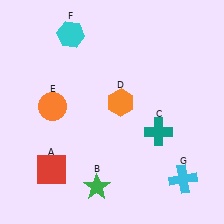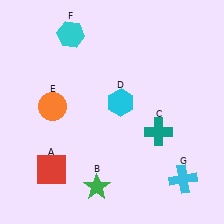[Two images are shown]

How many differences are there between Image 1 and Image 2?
There is 1 difference between the two images.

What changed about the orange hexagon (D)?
In Image 1, D is orange. In Image 2, it changed to cyan.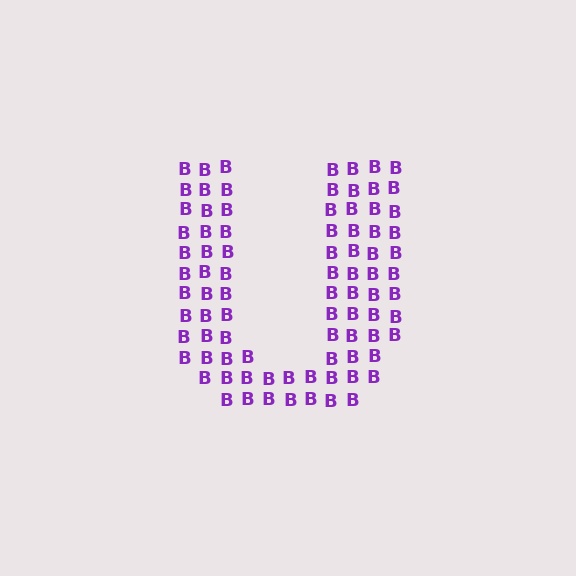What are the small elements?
The small elements are letter B's.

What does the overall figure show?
The overall figure shows the letter U.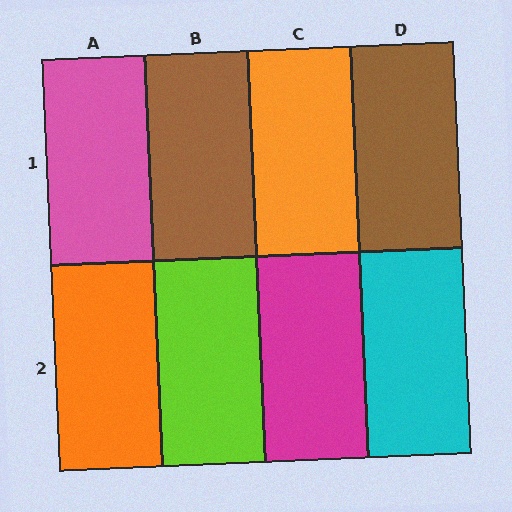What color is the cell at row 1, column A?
Pink.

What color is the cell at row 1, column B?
Brown.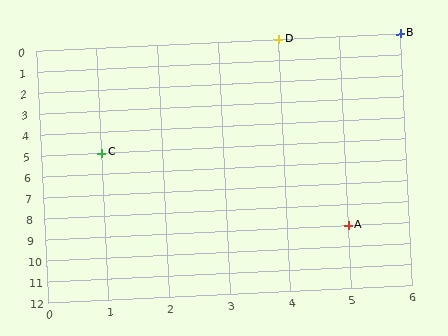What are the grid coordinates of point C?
Point C is at grid coordinates (1, 5).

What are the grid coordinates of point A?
Point A is at grid coordinates (5, 9).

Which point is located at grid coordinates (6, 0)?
Point B is at (6, 0).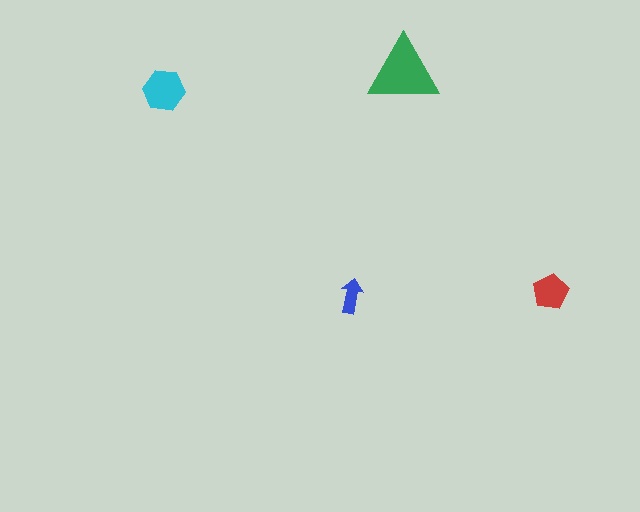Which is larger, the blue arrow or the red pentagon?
The red pentagon.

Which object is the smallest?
The blue arrow.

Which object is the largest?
The green triangle.